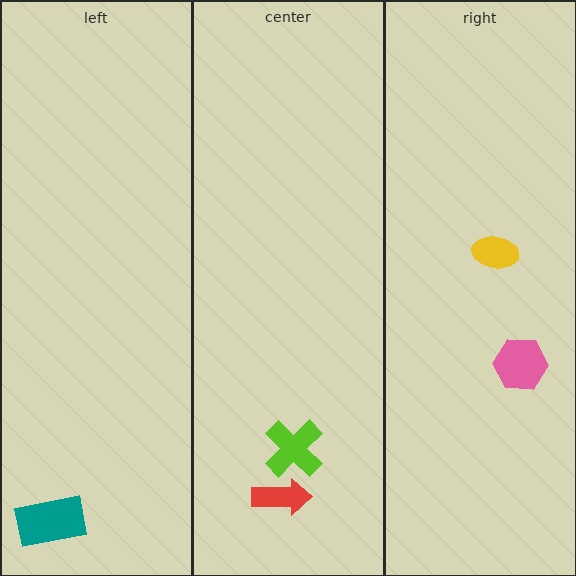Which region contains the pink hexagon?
The right region.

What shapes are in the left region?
The teal rectangle.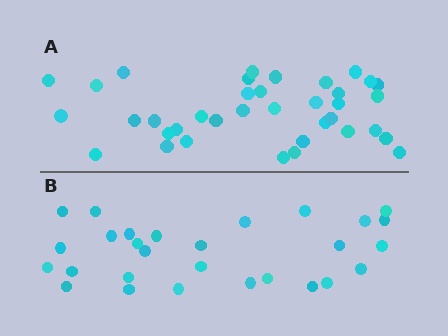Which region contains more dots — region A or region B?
Region A (the top region) has more dots.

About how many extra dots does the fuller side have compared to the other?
Region A has roughly 8 or so more dots than region B.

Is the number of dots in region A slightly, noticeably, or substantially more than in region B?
Region A has noticeably more, but not dramatically so. The ratio is roughly 1.3 to 1.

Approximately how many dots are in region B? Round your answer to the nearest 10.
About 30 dots. (The exact count is 28, which rounds to 30.)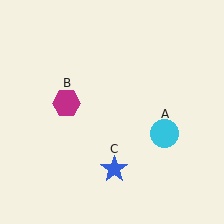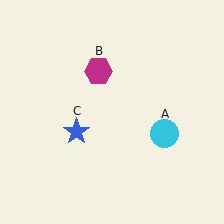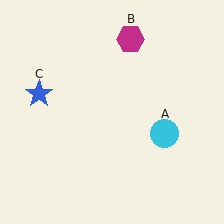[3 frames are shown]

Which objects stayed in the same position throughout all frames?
Cyan circle (object A) remained stationary.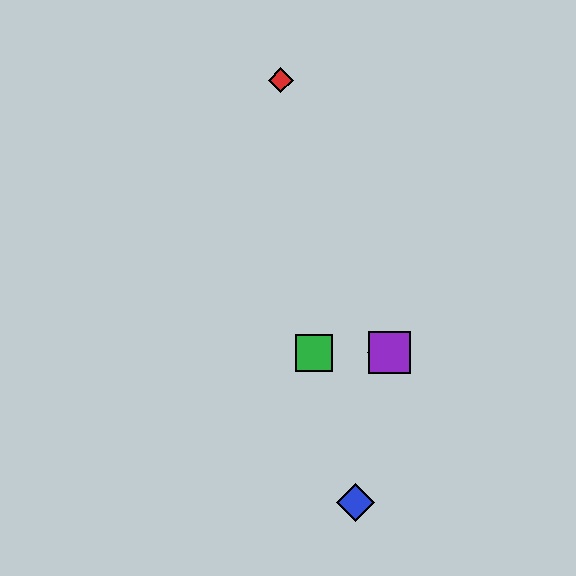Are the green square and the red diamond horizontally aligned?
No, the green square is at y≈353 and the red diamond is at y≈80.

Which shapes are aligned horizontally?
The green square, the yellow diamond, the purple square are aligned horizontally.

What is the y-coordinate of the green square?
The green square is at y≈353.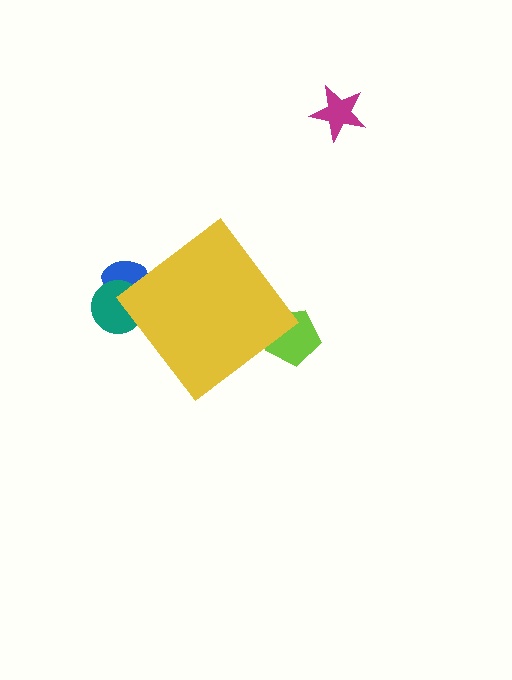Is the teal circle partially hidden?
Yes, the teal circle is partially hidden behind the yellow diamond.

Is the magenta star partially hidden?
No, the magenta star is fully visible.